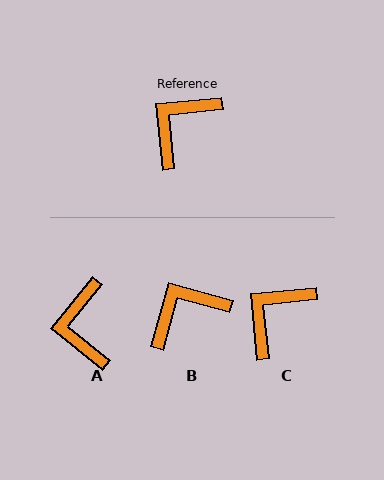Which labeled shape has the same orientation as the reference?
C.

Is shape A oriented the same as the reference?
No, it is off by about 45 degrees.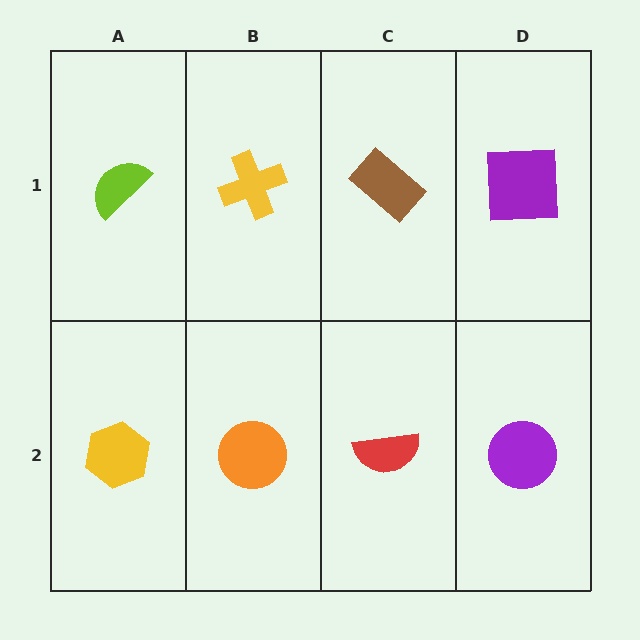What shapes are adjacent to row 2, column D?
A purple square (row 1, column D), a red semicircle (row 2, column C).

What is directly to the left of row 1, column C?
A yellow cross.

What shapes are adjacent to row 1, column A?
A yellow hexagon (row 2, column A), a yellow cross (row 1, column B).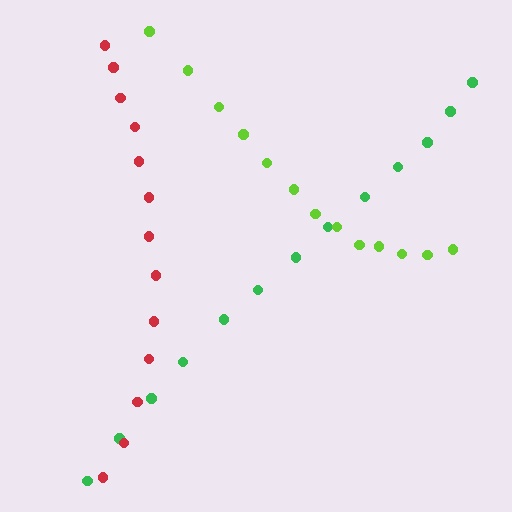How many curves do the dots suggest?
There are 3 distinct paths.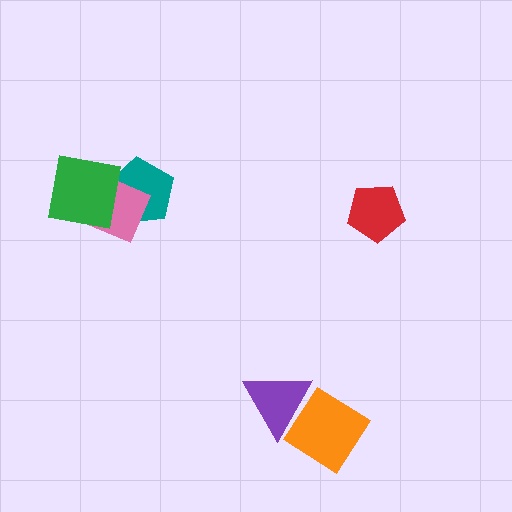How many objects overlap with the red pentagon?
0 objects overlap with the red pentagon.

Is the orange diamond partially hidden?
Yes, it is partially covered by another shape.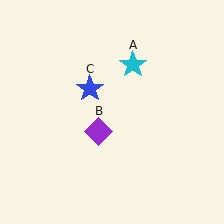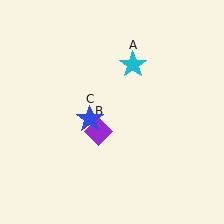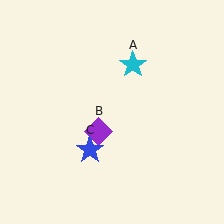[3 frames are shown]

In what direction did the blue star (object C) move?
The blue star (object C) moved down.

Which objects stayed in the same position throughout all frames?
Cyan star (object A) and purple diamond (object B) remained stationary.